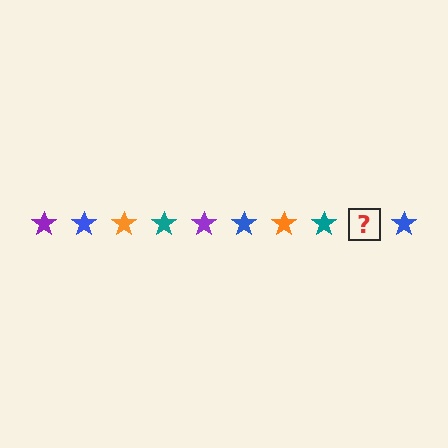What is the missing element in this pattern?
The missing element is a purple star.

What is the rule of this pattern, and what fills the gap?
The rule is that the pattern cycles through purple, blue, orange, teal stars. The gap should be filled with a purple star.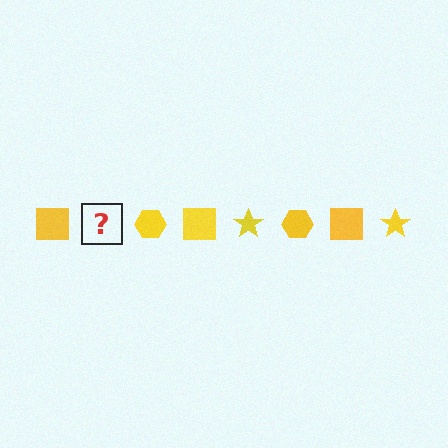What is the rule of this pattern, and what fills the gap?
The rule is that the pattern cycles through square, star, hexagon shapes in yellow. The gap should be filled with a yellow star.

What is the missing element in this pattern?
The missing element is a yellow star.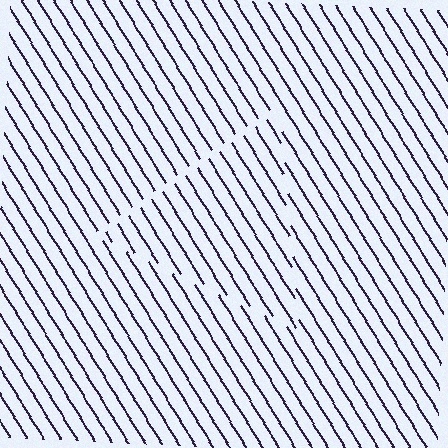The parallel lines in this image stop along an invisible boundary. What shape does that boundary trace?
An illusory triangle. The interior of the shape contains the same grating, shifted by half a period — the contour is defined by the phase discontinuity where line-ends from the inner and outer gratings abut.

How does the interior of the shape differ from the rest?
The interior of the shape contains the same grating, shifted by half a period — the contour is defined by the phase discontinuity where line-ends from the inner and outer gratings abut.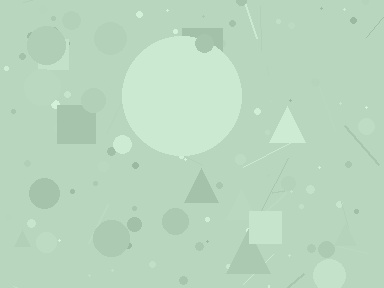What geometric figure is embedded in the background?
A circle is embedded in the background.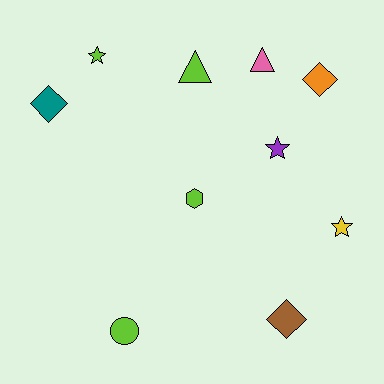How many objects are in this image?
There are 10 objects.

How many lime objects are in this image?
There are 4 lime objects.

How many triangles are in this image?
There are 2 triangles.